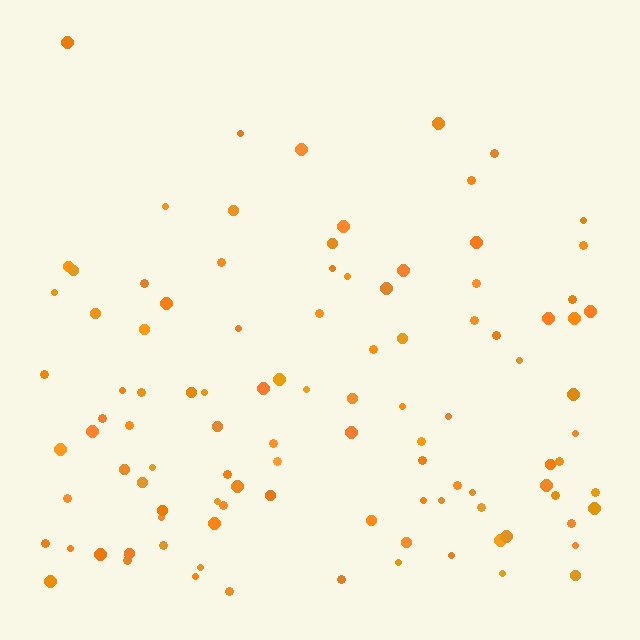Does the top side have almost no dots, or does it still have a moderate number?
Still a moderate number, just noticeably fewer than the bottom.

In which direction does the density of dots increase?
From top to bottom, with the bottom side densest.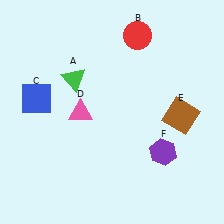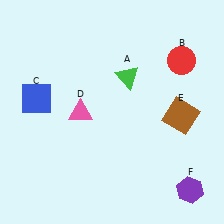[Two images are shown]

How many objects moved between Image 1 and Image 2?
3 objects moved between the two images.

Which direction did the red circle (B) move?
The red circle (B) moved right.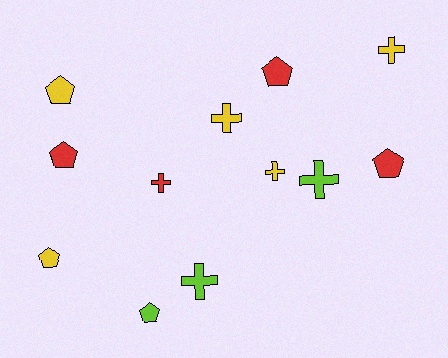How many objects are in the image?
There are 12 objects.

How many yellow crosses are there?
There are 3 yellow crosses.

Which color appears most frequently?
Yellow, with 5 objects.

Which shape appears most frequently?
Cross, with 6 objects.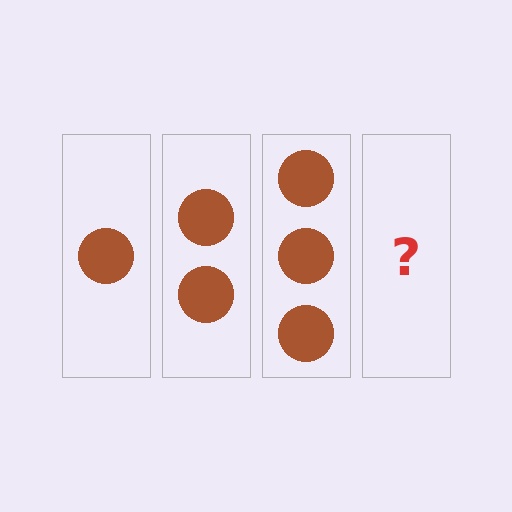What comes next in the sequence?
The next element should be 4 circles.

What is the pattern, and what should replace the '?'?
The pattern is that each step adds one more circle. The '?' should be 4 circles.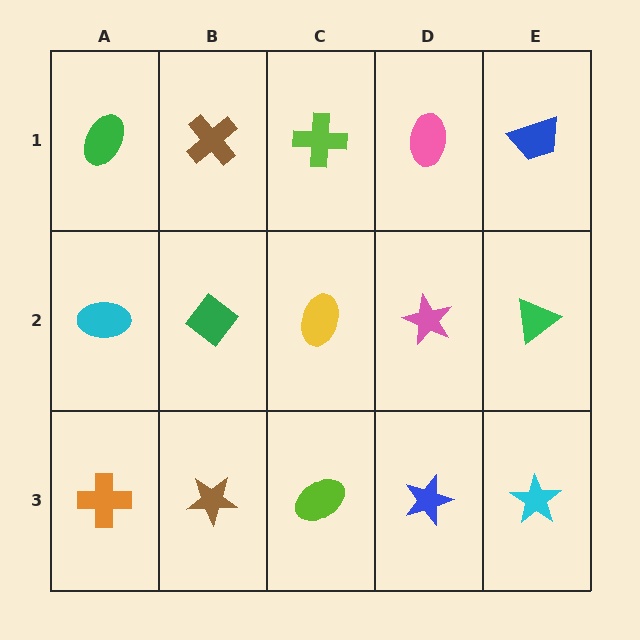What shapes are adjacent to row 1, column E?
A green triangle (row 2, column E), a pink ellipse (row 1, column D).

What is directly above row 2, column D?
A pink ellipse.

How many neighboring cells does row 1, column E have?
2.